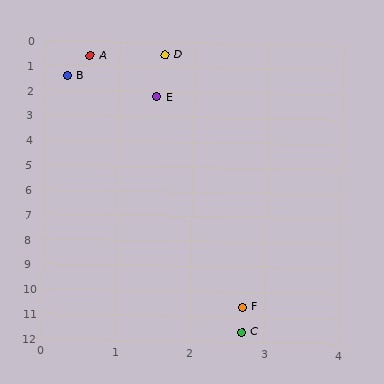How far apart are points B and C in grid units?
Points B and C are about 10.5 grid units apart.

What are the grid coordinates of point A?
Point A is at approximately (0.6, 0.6).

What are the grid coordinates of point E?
Point E is at approximately (1.5, 2.2).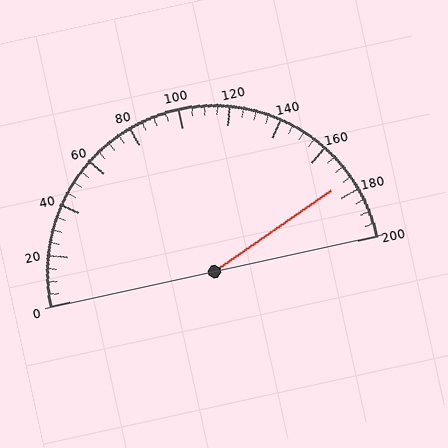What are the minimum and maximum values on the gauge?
The gauge ranges from 0 to 200.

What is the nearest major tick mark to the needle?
The nearest major tick mark is 180.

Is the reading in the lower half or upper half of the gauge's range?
The reading is in the upper half of the range (0 to 200).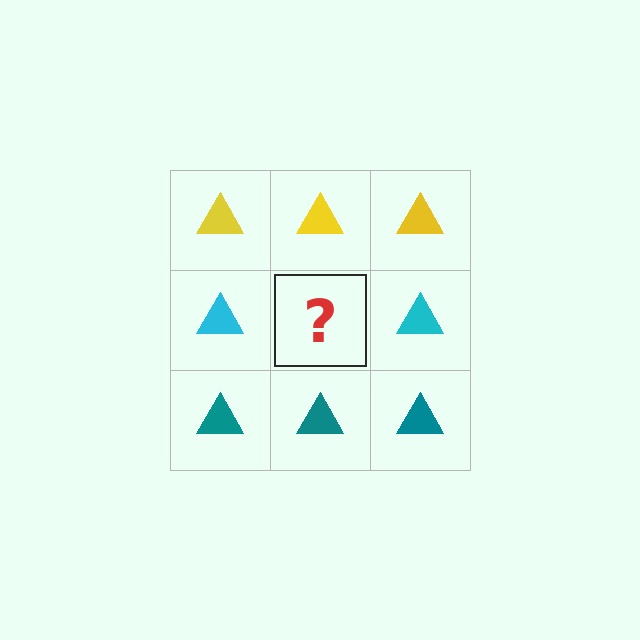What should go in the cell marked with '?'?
The missing cell should contain a cyan triangle.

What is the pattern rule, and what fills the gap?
The rule is that each row has a consistent color. The gap should be filled with a cyan triangle.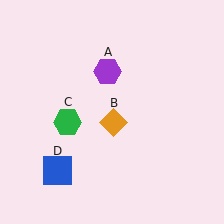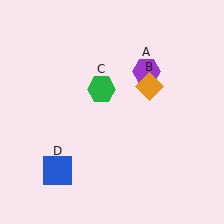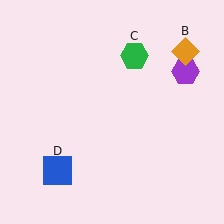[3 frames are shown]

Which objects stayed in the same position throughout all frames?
Blue square (object D) remained stationary.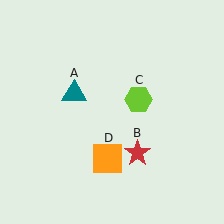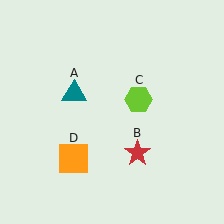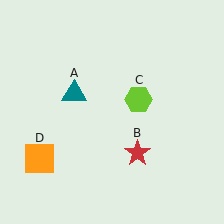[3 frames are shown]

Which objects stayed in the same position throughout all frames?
Teal triangle (object A) and red star (object B) and lime hexagon (object C) remained stationary.